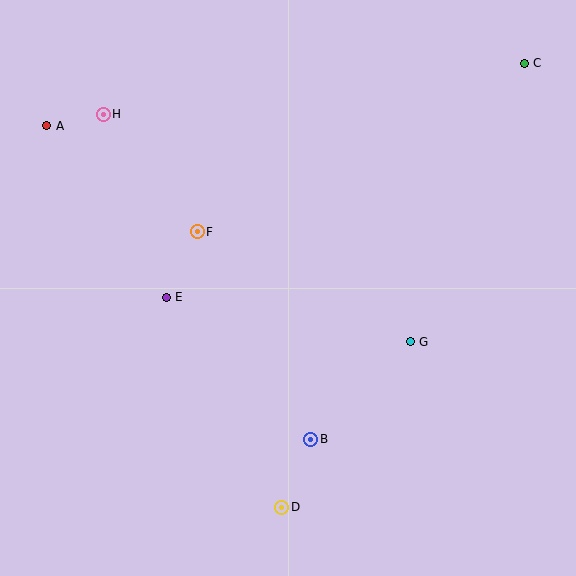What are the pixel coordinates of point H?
Point H is at (103, 114).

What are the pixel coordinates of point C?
Point C is at (524, 63).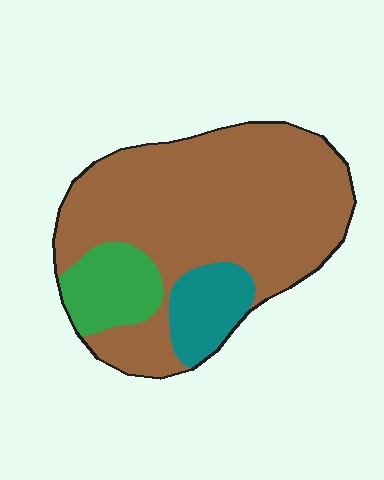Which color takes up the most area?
Brown, at roughly 75%.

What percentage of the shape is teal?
Teal covers 12% of the shape.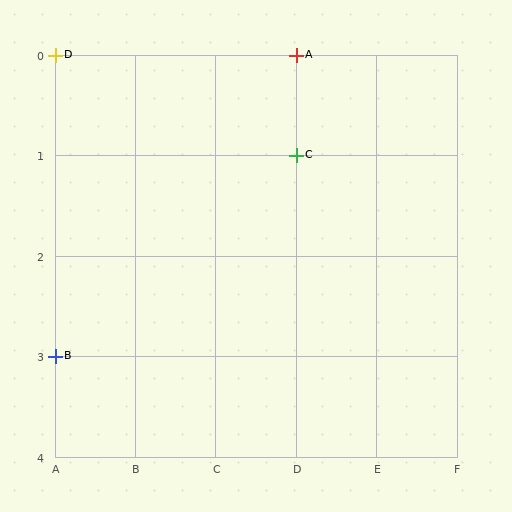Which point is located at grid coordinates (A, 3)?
Point B is at (A, 3).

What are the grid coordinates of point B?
Point B is at grid coordinates (A, 3).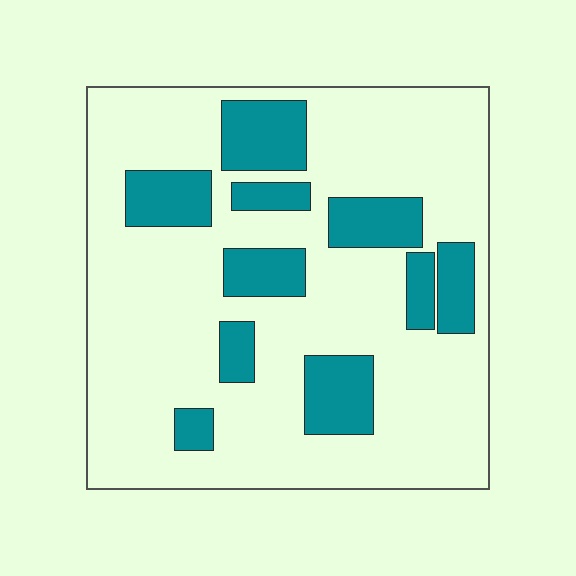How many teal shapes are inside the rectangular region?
10.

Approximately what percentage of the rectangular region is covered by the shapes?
Approximately 25%.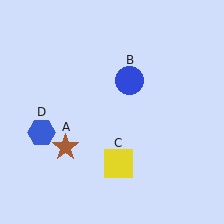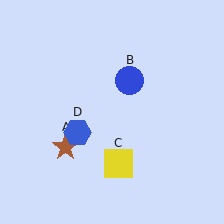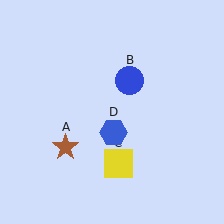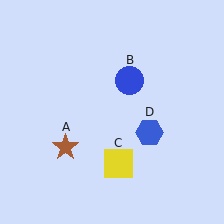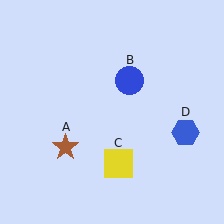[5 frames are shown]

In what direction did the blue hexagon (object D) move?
The blue hexagon (object D) moved right.